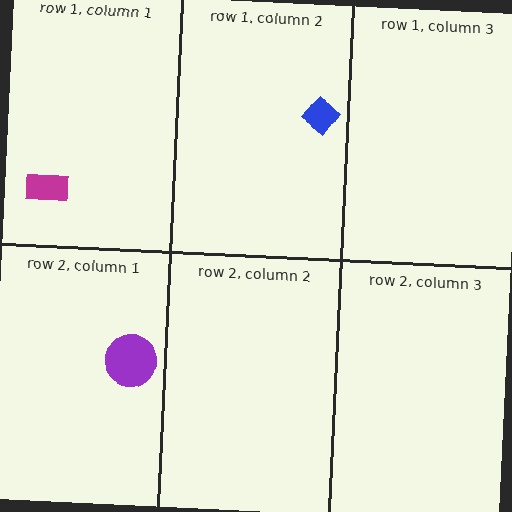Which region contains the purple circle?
The row 2, column 1 region.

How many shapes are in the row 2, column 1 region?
1.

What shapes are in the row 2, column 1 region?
The purple circle.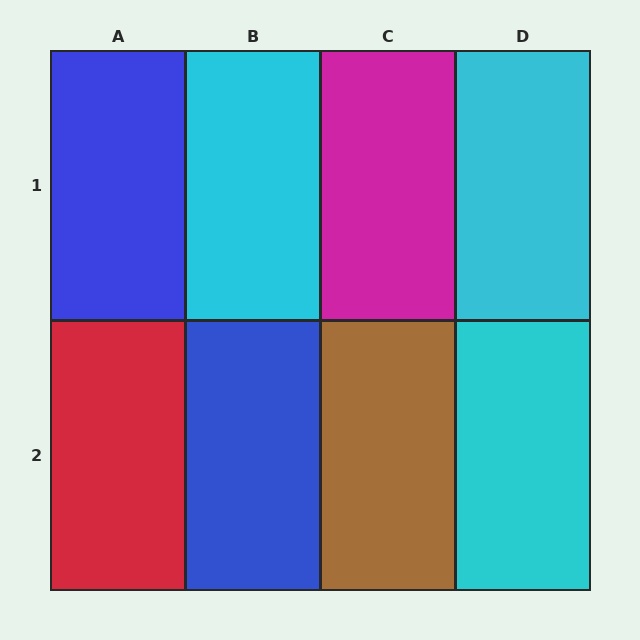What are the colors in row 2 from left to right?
Red, blue, brown, cyan.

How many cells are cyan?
3 cells are cyan.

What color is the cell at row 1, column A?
Blue.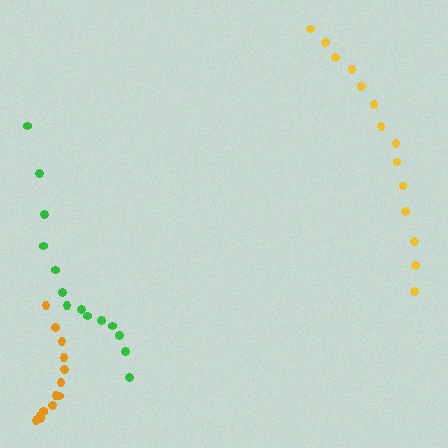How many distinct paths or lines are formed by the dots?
There are 3 distinct paths.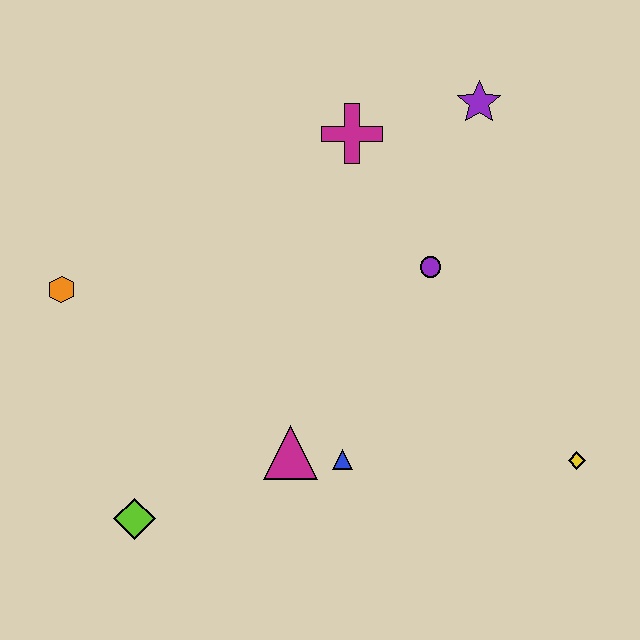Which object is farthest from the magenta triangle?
The purple star is farthest from the magenta triangle.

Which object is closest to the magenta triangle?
The blue triangle is closest to the magenta triangle.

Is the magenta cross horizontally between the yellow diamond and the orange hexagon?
Yes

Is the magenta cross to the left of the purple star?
Yes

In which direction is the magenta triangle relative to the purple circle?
The magenta triangle is below the purple circle.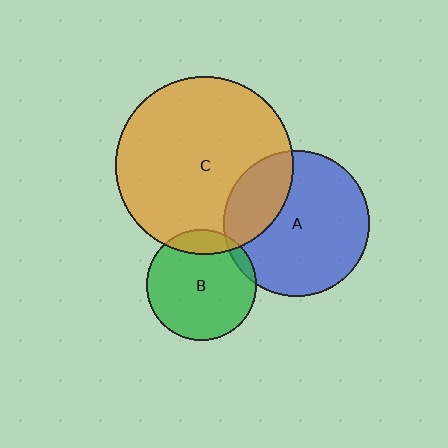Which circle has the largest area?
Circle C (orange).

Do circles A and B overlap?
Yes.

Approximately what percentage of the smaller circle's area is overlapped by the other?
Approximately 5%.